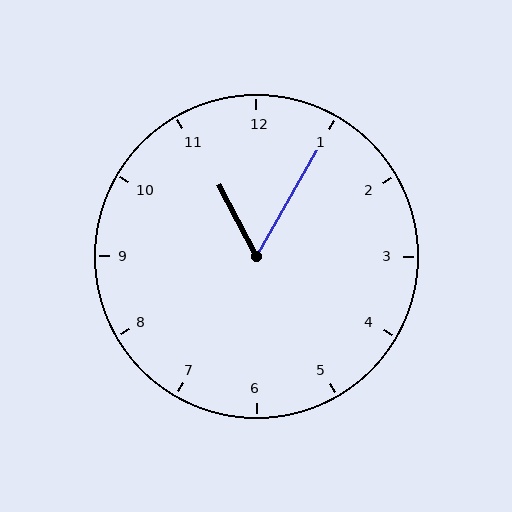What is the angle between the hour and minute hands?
Approximately 58 degrees.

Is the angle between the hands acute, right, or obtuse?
It is acute.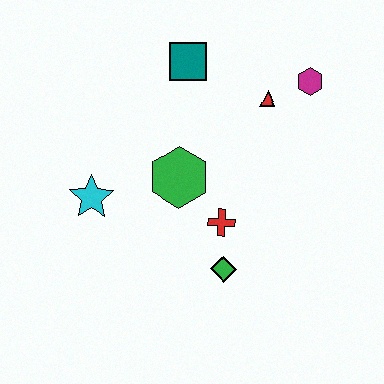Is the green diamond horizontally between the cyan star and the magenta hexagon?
Yes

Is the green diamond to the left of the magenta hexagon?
Yes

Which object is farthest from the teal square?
The green diamond is farthest from the teal square.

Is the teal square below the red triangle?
No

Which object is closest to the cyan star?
The green hexagon is closest to the cyan star.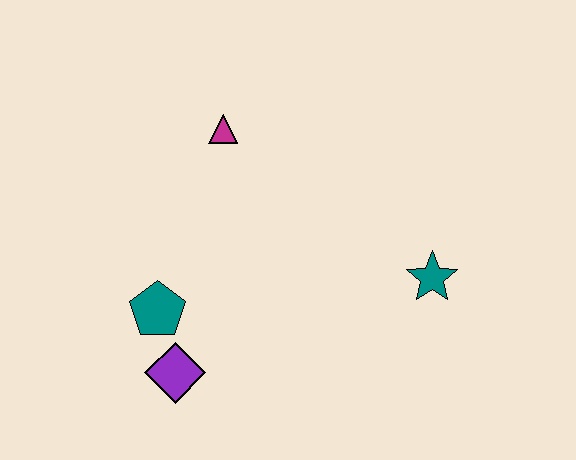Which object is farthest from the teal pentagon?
The teal star is farthest from the teal pentagon.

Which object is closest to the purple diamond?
The teal pentagon is closest to the purple diamond.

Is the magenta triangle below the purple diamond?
No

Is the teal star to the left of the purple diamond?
No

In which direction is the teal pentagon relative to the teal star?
The teal pentagon is to the left of the teal star.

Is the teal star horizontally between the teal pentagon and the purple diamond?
No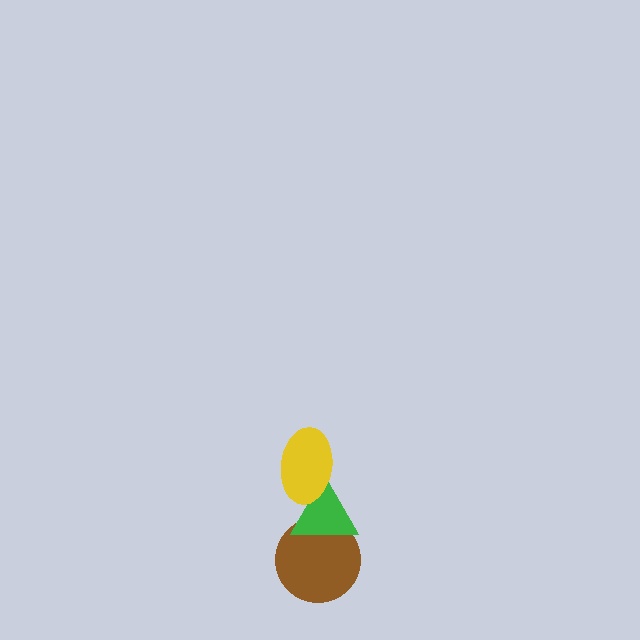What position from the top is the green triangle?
The green triangle is 2nd from the top.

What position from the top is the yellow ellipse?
The yellow ellipse is 1st from the top.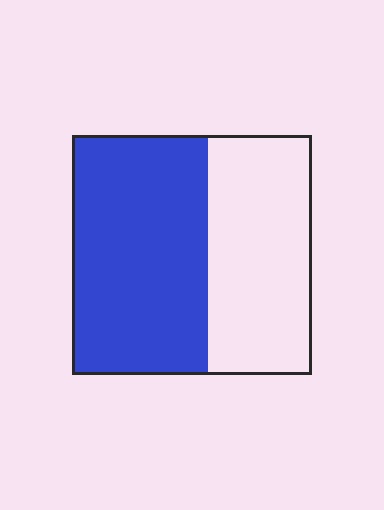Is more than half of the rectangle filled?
Yes.